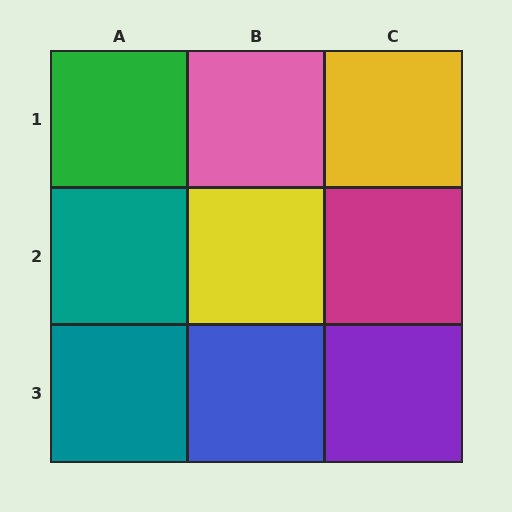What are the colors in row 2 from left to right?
Teal, yellow, magenta.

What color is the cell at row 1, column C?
Yellow.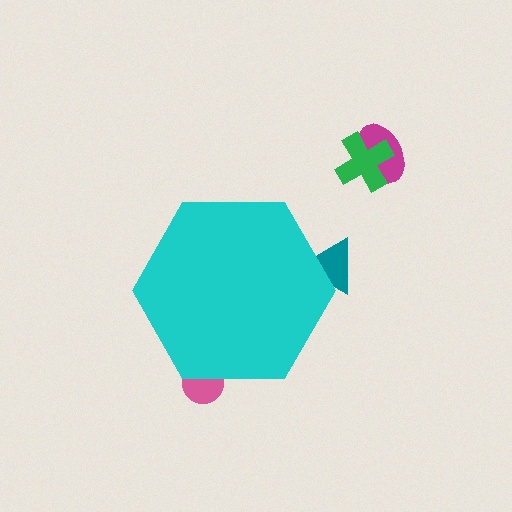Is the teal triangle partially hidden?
Yes, the teal triangle is partially hidden behind the cyan hexagon.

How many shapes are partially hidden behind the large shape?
2 shapes are partially hidden.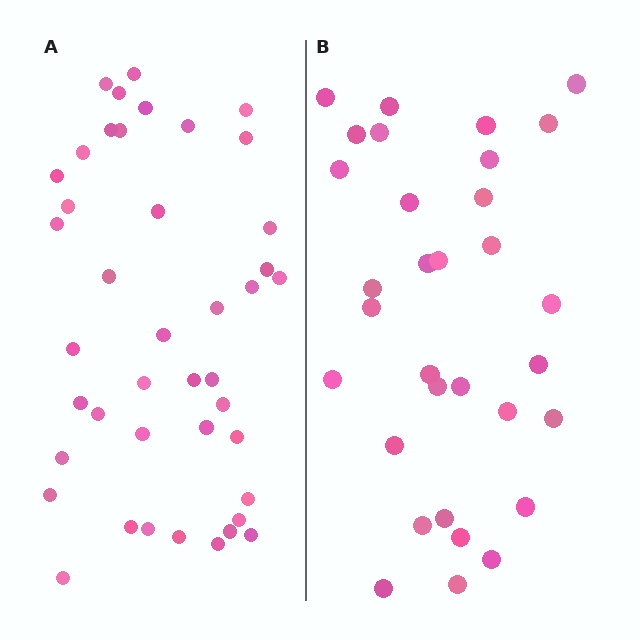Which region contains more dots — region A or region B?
Region A (the left region) has more dots.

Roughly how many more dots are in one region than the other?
Region A has roughly 10 or so more dots than region B.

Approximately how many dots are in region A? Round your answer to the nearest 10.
About 40 dots. (The exact count is 42, which rounds to 40.)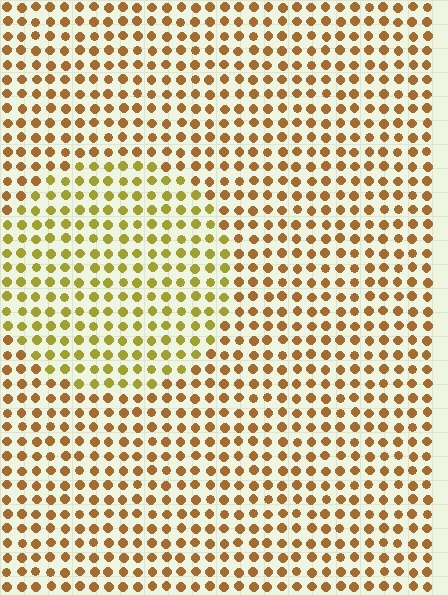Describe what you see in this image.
The image is filled with small brown elements in a uniform arrangement. A circle-shaped region is visible where the elements are tinted to a slightly different hue, forming a subtle color boundary.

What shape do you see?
I see a circle.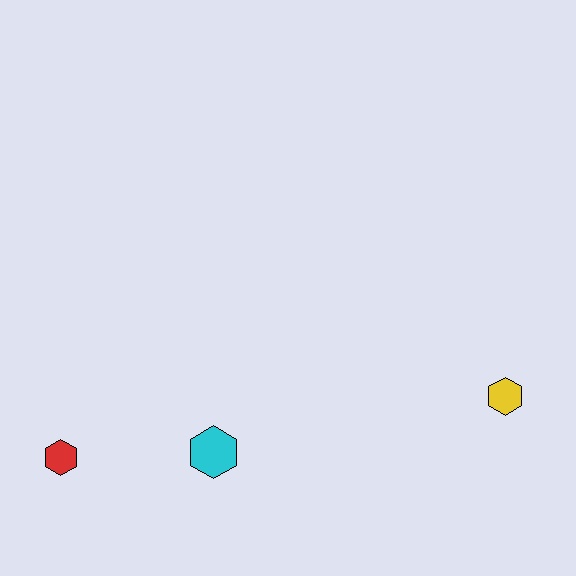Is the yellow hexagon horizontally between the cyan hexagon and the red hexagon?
No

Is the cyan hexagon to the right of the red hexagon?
Yes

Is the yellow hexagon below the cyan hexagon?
No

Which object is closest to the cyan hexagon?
The red hexagon is closest to the cyan hexagon.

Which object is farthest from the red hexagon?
The yellow hexagon is farthest from the red hexagon.